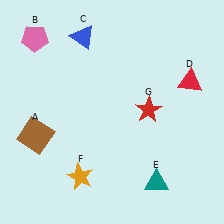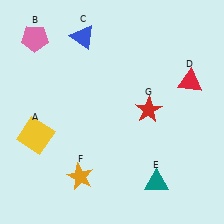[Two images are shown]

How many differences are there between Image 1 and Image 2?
There is 1 difference between the two images.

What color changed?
The square (A) changed from brown in Image 1 to yellow in Image 2.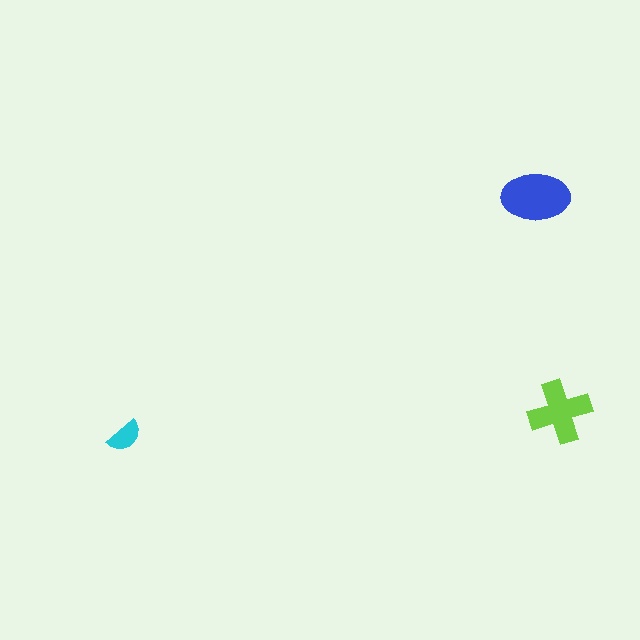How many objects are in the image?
There are 3 objects in the image.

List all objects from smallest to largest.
The cyan semicircle, the lime cross, the blue ellipse.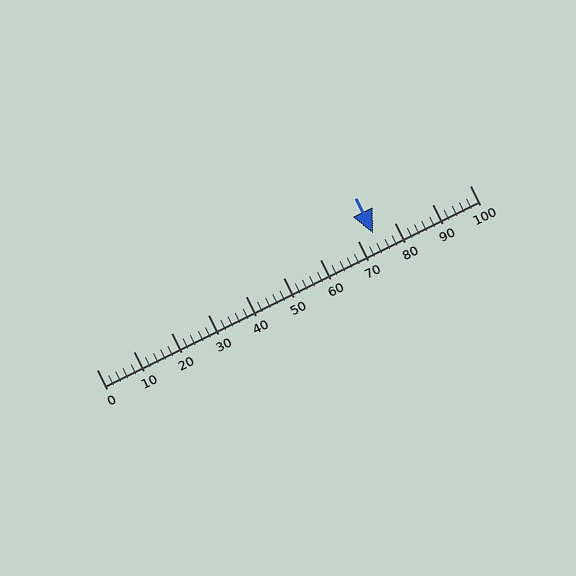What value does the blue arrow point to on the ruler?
The blue arrow points to approximately 74.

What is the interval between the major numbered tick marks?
The major tick marks are spaced 10 units apart.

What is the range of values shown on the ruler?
The ruler shows values from 0 to 100.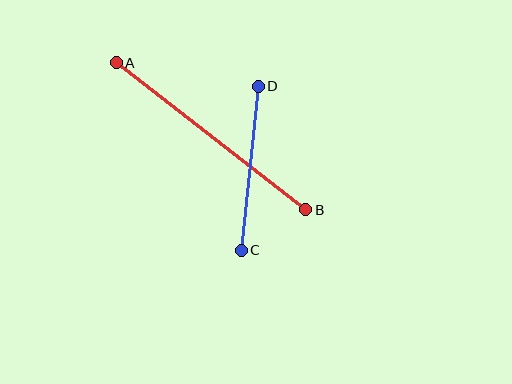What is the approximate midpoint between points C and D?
The midpoint is at approximately (250, 168) pixels.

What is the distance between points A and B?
The distance is approximately 240 pixels.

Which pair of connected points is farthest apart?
Points A and B are farthest apart.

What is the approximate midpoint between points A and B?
The midpoint is at approximately (211, 136) pixels.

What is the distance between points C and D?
The distance is approximately 165 pixels.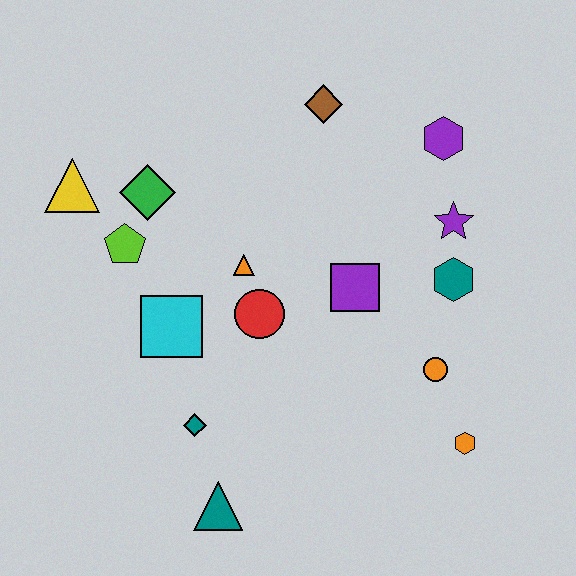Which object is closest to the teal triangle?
The teal diamond is closest to the teal triangle.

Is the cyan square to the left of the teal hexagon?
Yes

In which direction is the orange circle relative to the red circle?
The orange circle is to the right of the red circle.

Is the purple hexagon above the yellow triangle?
Yes